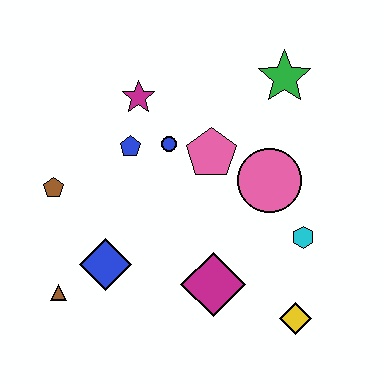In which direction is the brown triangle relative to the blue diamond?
The brown triangle is to the left of the blue diamond.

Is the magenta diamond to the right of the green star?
No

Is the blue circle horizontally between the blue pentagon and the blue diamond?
No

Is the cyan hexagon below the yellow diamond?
No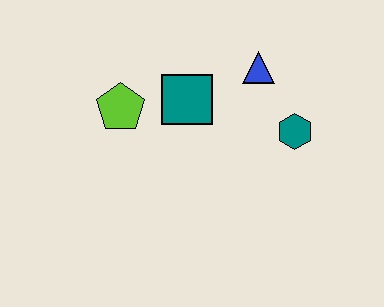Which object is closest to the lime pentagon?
The teal square is closest to the lime pentagon.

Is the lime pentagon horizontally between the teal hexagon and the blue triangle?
No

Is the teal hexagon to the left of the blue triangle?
No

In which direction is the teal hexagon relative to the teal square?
The teal hexagon is to the right of the teal square.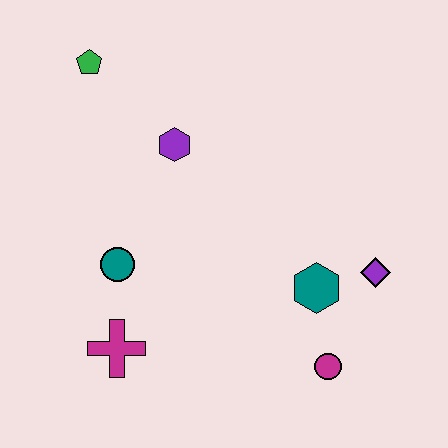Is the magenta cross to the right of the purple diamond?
No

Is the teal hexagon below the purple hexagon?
Yes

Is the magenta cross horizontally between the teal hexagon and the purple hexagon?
No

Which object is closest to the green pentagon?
The purple hexagon is closest to the green pentagon.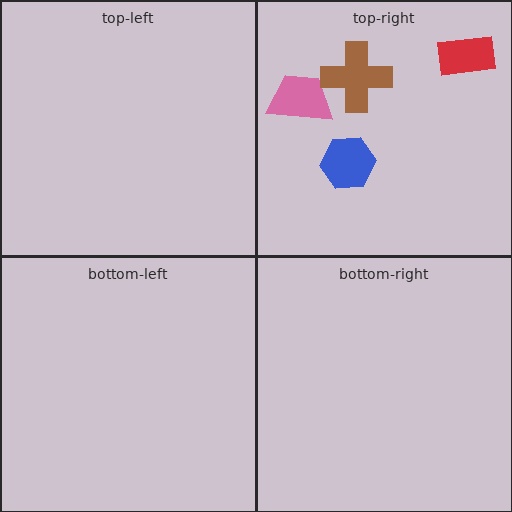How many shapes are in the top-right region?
4.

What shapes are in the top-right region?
The pink trapezoid, the red rectangle, the blue hexagon, the brown cross.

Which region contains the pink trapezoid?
The top-right region.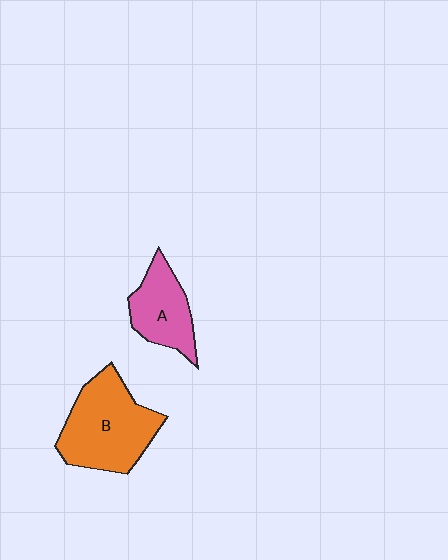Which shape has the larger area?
Shape B (orange).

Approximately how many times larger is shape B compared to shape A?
Approximately 1.6 times.